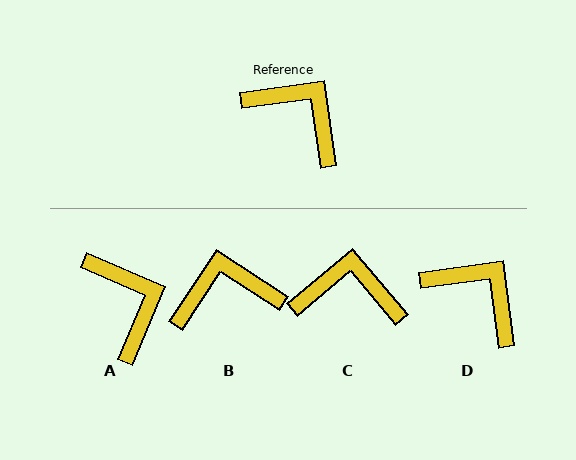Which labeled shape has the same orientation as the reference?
D.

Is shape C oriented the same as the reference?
No, it is off by about 32 degrees.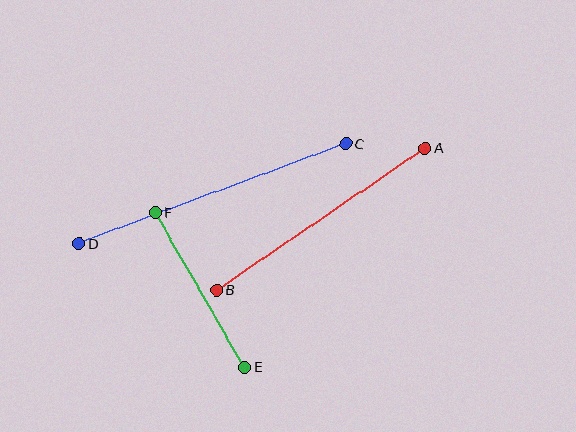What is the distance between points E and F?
The distance is approximately 179 pixels.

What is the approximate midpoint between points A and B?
The midpoint is at approximately (321, 219) pixels.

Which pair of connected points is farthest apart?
Points C and D are farthest apart.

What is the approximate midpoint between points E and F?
The midpoint is at approximately (200, 290) pixels.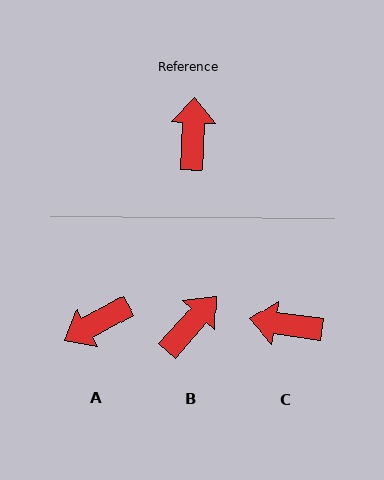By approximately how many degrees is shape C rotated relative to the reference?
Approximately 85 degrees counter-clockwise.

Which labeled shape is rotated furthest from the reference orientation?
A, about 123 degrees away.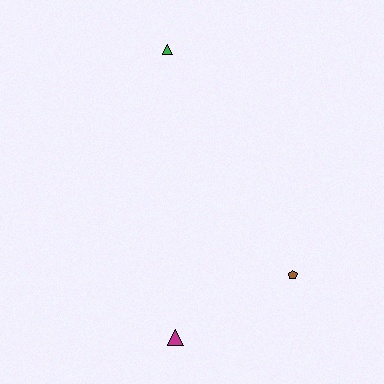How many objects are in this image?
There are 3 objects.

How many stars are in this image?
There are no stars.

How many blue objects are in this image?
There are no blue objects.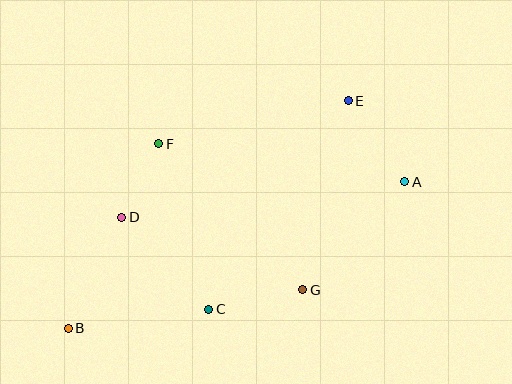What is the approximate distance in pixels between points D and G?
The distance between D and G is approximately 195 pixels.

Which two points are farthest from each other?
Points A and B are farthest from each other.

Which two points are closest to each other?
Points D and F are closest to each other.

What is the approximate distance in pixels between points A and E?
The distance between A and E is approximately 99 pixels.